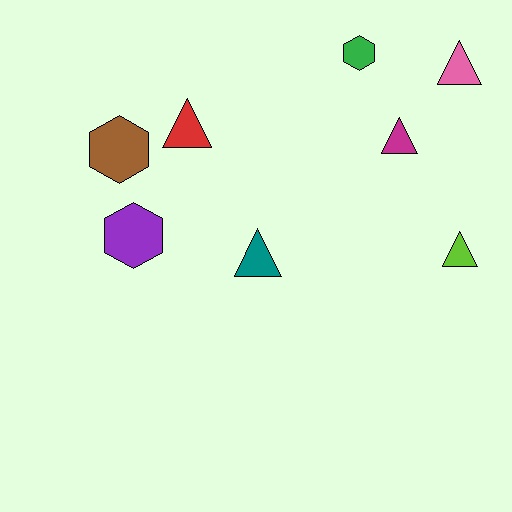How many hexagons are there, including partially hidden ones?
There are 3 hexagons.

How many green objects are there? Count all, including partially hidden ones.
There is 1 green object.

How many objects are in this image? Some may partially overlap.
There are 8 objects.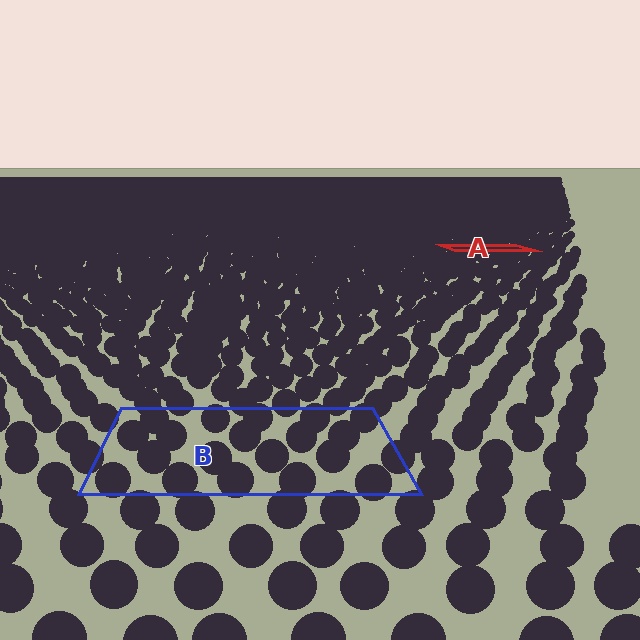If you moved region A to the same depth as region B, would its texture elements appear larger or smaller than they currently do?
They would appear larger. At a closer depth, the same texture elements are projected at a bigger on-screen size.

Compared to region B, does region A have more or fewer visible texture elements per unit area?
Region A has more texture elements per unit area — they are packed more densely because it is farther away.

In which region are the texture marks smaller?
The texture marks are smaller in region A, because it is farther away.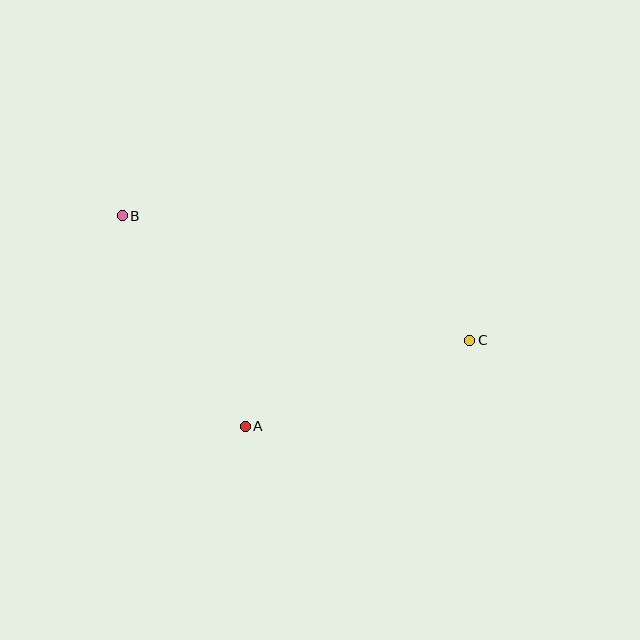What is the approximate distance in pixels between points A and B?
The distance between A and B is approximately 244 pixels.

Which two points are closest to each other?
Points A and C are closest to each other.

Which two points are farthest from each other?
Points B and C are farthest from each other.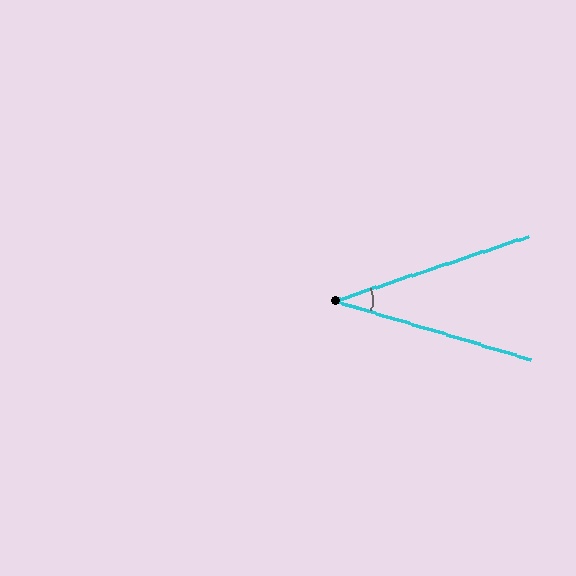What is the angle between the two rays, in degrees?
Approximately 35 degrees.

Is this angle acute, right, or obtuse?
It is acute.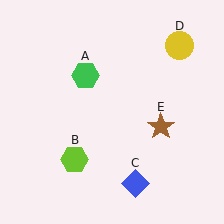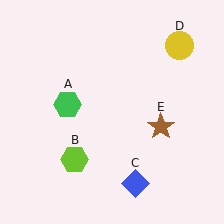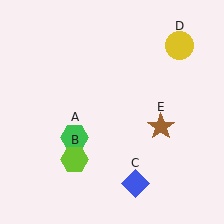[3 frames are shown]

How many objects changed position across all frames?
1 object changed position: green hexagon (object A).